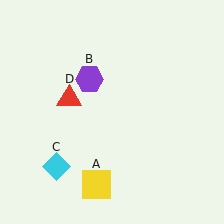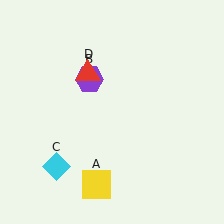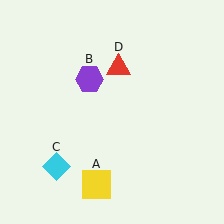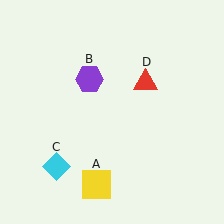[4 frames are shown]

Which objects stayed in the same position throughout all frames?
Yellow square (object A) and purple hexagon (object B) and cyan diamond (object C) remained stationary.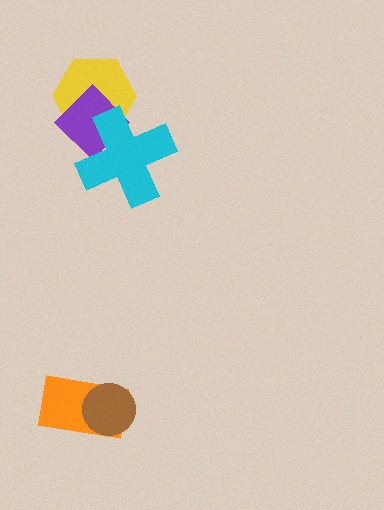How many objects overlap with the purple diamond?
2 objects overlap with the purple diamond.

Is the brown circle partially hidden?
No, no other shape covers it.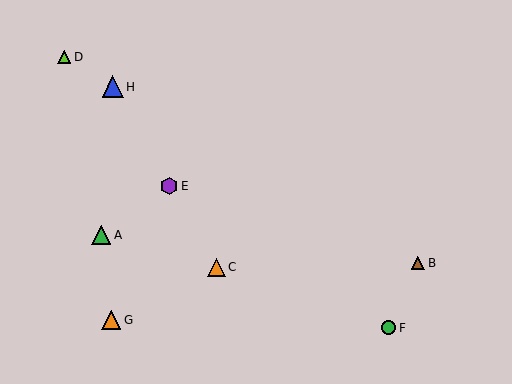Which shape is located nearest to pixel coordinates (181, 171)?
The purple hexagon (labeled E) at (169, 186) is nearest to that location.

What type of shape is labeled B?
Shape B is a brown triangle.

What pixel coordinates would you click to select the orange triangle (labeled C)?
Click at (217, 267) to select the orange triangle C.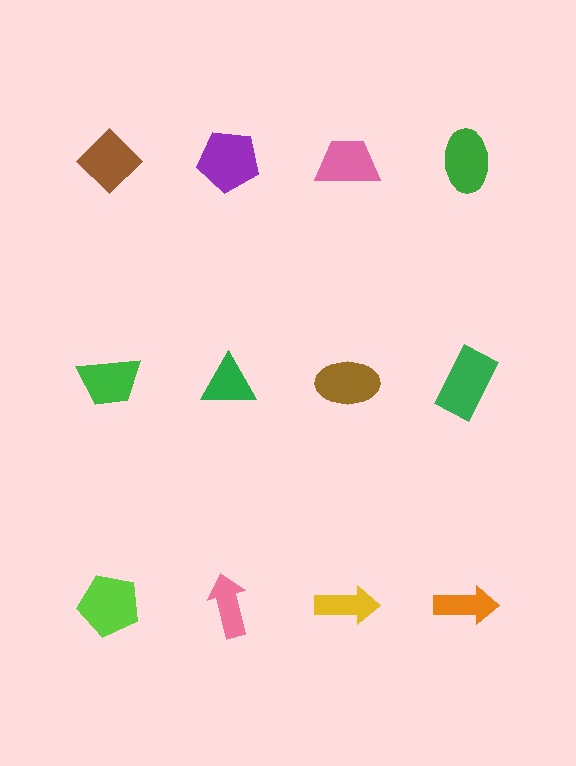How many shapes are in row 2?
4 shapes.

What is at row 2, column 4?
A green rectangle.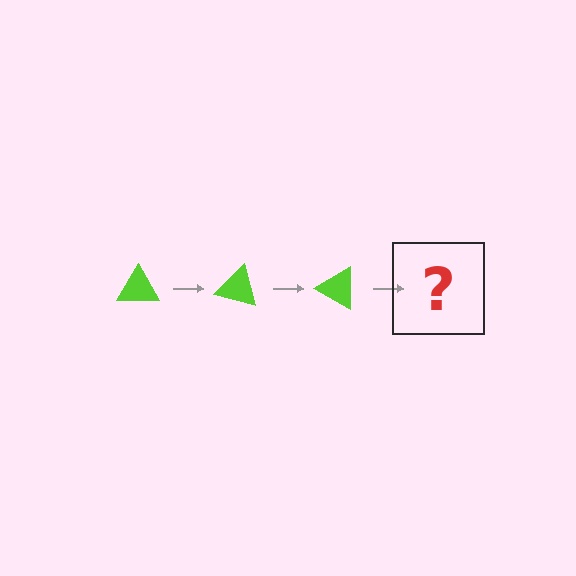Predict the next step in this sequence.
The next step is a lime triangle rotated 45 degrees.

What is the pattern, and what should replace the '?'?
The pattern is that the triangle rotates 15 degrees each step. The '?' should be a lime triangle rotated 45 degrees.